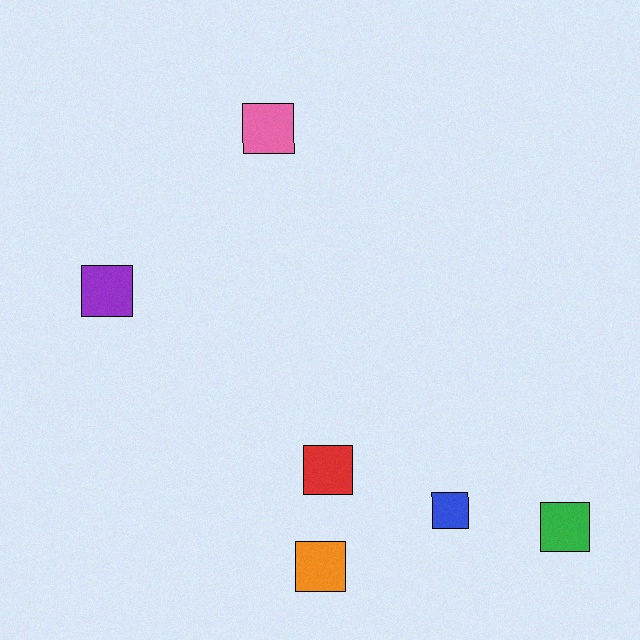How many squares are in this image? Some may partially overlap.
There are 6 squares.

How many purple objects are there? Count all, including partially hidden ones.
There is 1 purple object.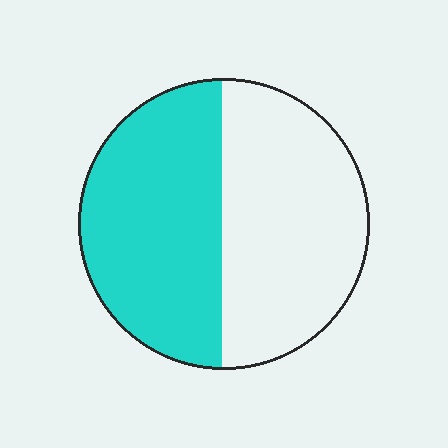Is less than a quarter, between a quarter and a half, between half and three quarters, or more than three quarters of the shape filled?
Between a quarter and a half.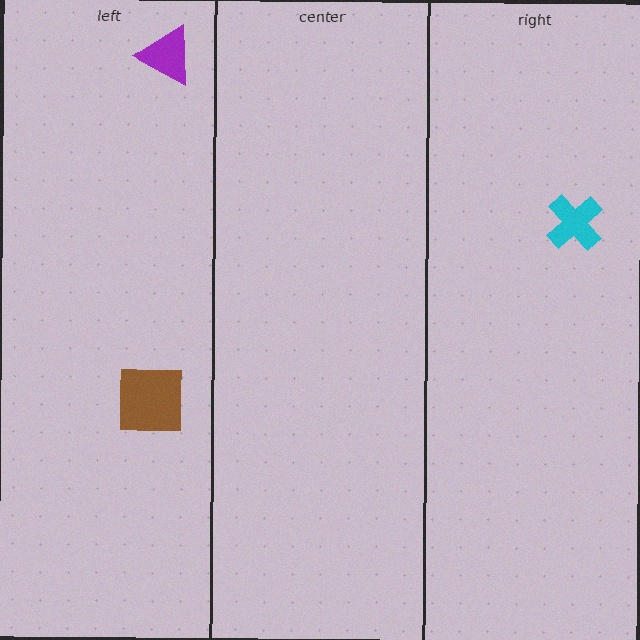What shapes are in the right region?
The cyan cross.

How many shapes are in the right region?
1.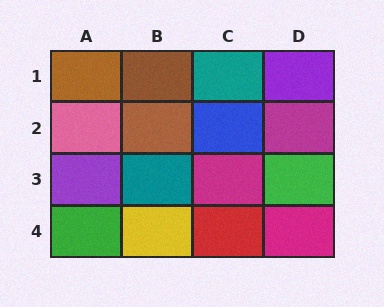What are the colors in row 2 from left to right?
Pink, brown, blue, magenta.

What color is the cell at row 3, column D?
Green.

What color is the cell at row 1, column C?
Teal.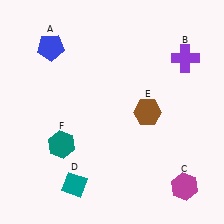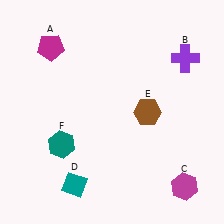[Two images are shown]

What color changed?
The pentagon (A) changed from blue in Image 1 to magenta in Image 2.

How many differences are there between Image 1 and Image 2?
There is 1 difference between the two images.